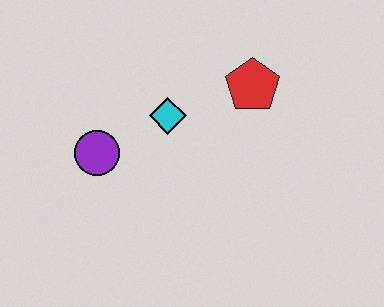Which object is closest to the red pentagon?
The cyan diamond is closest to the red pentagon.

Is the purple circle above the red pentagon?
No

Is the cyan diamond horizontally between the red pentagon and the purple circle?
Yes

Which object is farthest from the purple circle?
The red pentagon is farthest from the purple circle.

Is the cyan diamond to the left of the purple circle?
No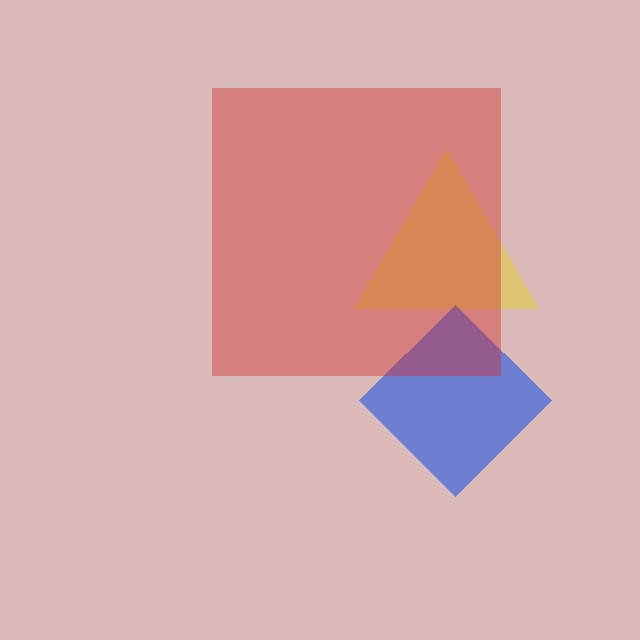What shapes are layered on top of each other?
The layered shapes are: a yellow triangle, a blue diamond, a red square.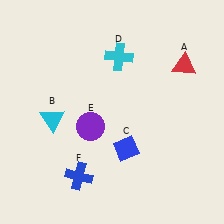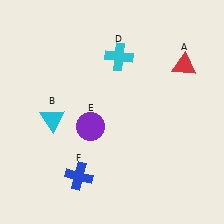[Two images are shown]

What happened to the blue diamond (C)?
The blue diamond (C) was removed in Image 2. It was in the bottom-right area of Image 1.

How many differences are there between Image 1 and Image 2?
There is 1 difference between the two images.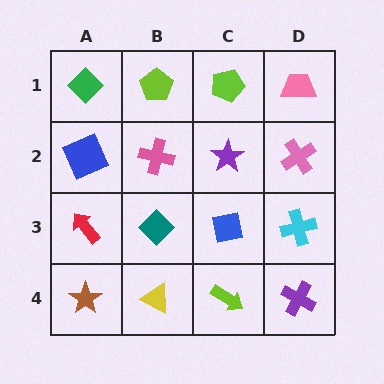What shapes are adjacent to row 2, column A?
A green diamond (row 1, column A), a red arrow (row 3, column A), a pink cross (row 2, column B).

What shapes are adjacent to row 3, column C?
A purple star (row 2, column C), a lime arrow (row 4, column C), a teal diamond (row 3, column B), a cyan cross (row 3, column D).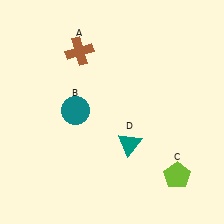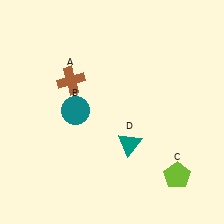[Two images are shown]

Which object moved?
The brown cross (A) moved down.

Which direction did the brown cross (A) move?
The brown cross (A) moved down.